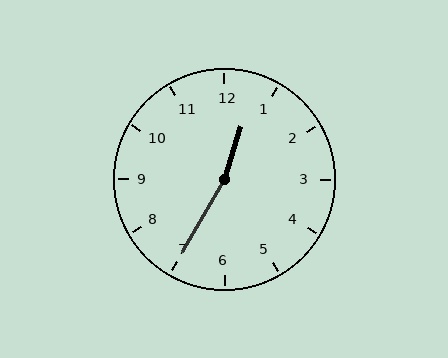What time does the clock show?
12:35.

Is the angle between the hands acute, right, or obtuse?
It is obtuse.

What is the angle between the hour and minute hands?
Approximately 168 degrees.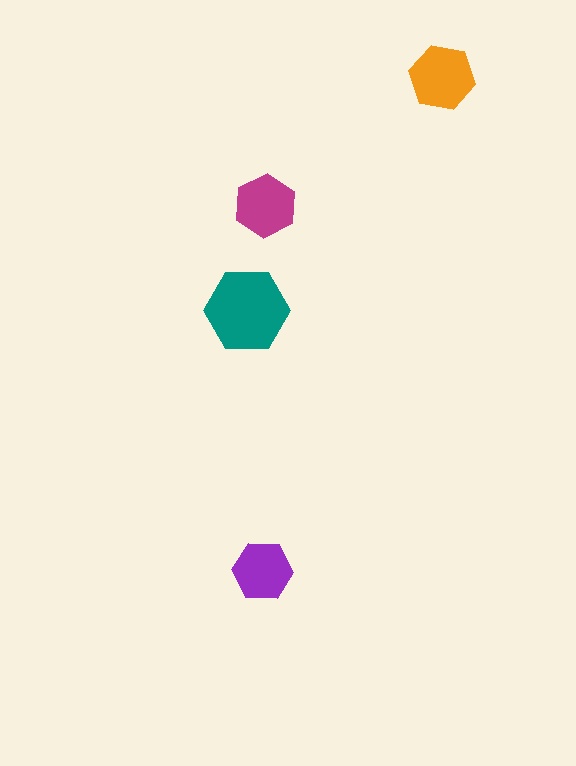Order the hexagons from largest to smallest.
the teal one, the orange one, the magenta one, the purple one.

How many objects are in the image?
There are 4 objects in the image.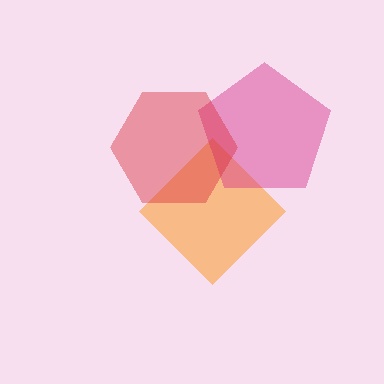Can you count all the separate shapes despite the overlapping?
Yes, there are 3 separate shapes.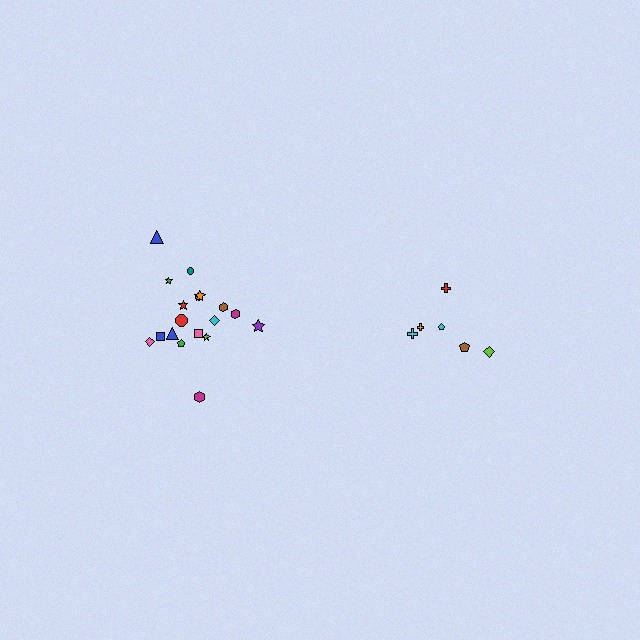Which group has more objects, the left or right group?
The left group.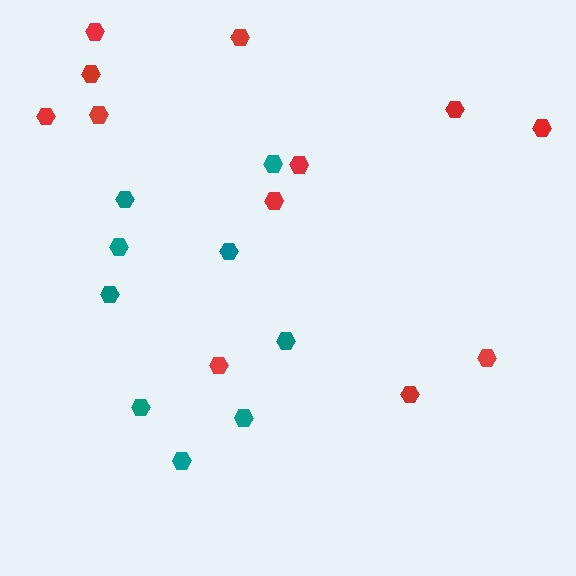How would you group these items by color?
There are 2 groups: one group of teal hexagons (9) and one group of red hexagons (12).